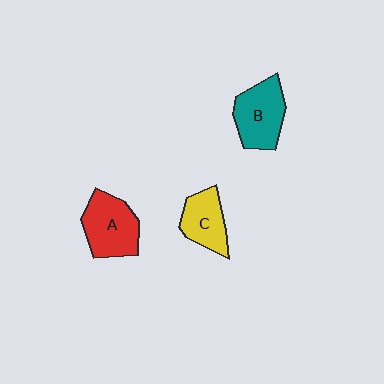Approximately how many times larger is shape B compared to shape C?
Approximately 1.3 times.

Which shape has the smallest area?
Shape C (yellow).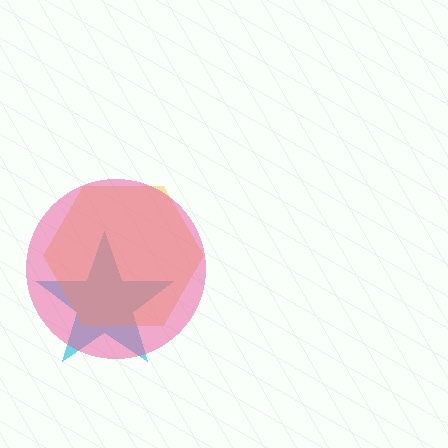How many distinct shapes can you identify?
There are 3 distinct shapes: a cyan star, a yellow hexagon, a pink circle.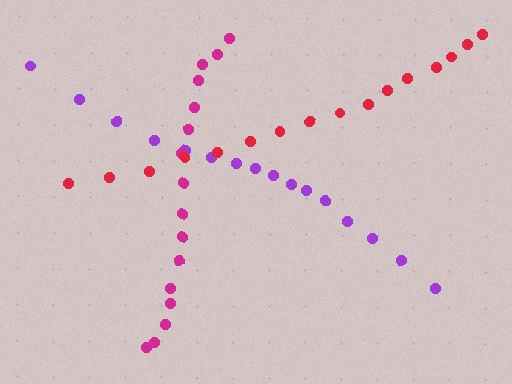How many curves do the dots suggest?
There are 3 distinct paths.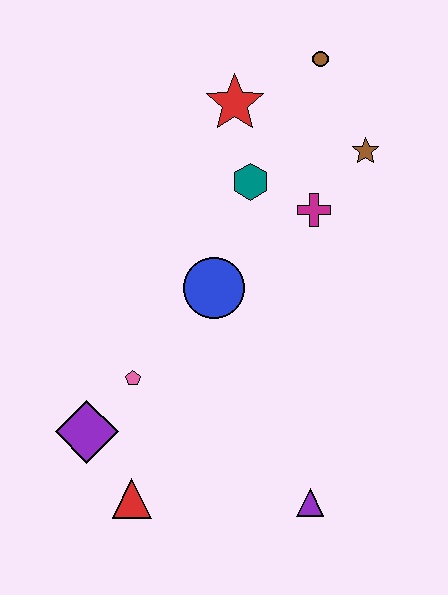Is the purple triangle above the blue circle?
No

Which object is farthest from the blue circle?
The brown circle is farthest from the blue circle.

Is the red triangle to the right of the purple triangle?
No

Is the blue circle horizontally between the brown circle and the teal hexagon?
No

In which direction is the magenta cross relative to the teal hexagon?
The magenta cross is to the right of the teal hexagon.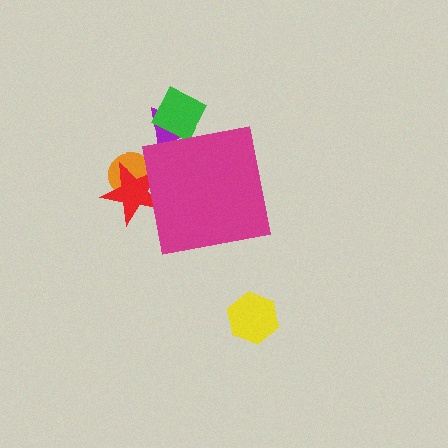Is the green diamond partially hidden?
Yes, the green diamond is partially hidden behind the magenta square.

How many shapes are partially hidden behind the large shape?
4 shapes are partially hidden.